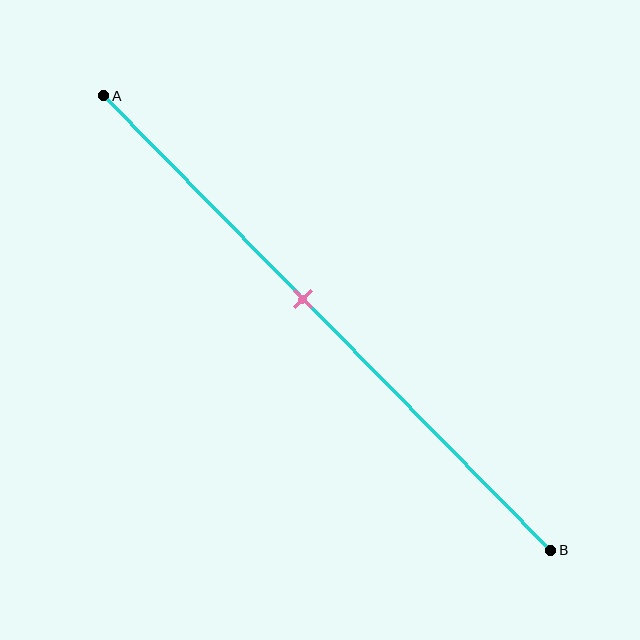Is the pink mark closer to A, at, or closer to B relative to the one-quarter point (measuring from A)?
The pink mark is closer to point B than the one-quarter point of segment AB.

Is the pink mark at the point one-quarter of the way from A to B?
No, the mark is at about 45% from A, not at the 25% one-quarter point.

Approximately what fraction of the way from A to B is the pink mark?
The pink mark is approximately 45% of the way from A to B.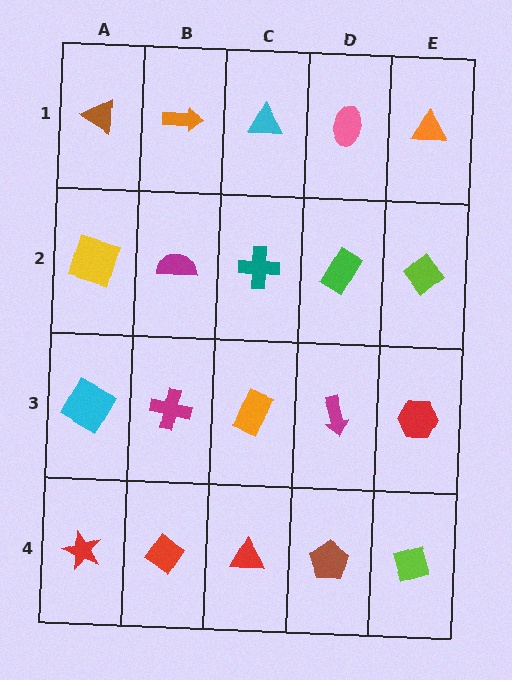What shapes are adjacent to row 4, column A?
A cyan diamond (row 3, column A), a red diamond (row 4, column B).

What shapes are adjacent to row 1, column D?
A green rectangle (row 2, column D), a cyan triangle (row 1, column C), an orange triangle (row 1, column E).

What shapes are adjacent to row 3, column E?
A lime diamond (row 2, column E), a lime diamond (row 4, column E), a magenta arrow (row 3, column D).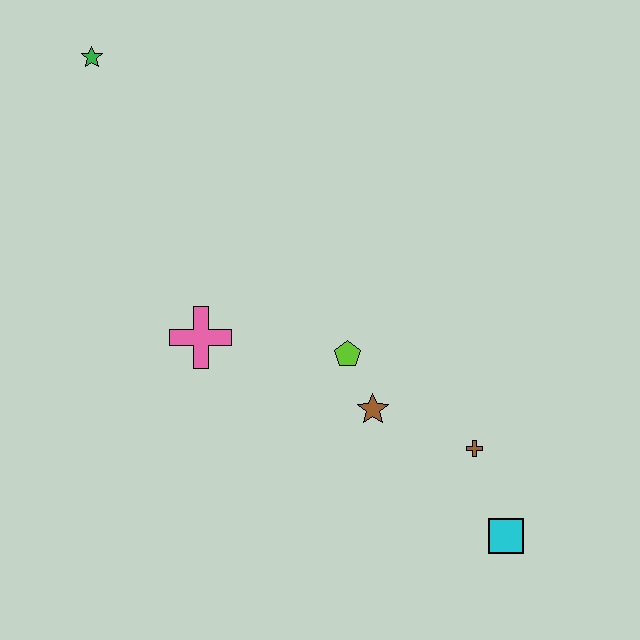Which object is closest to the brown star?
The lime pentagon is closest to the brown star.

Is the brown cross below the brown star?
Yes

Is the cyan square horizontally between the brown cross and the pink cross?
No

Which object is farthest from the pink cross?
The cyan square is farthest from the pink cross.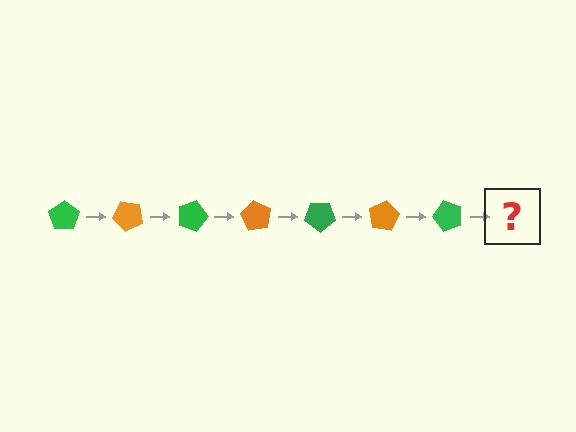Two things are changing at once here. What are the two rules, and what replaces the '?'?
The two rules are that it rotates 45 degrees each step and the color cycles through green and orange. The '?' should be an orange pentagon, rotated 315 degrees from the start.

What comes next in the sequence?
The next element should be an orange pentagon, rotated 315 degrees from the start.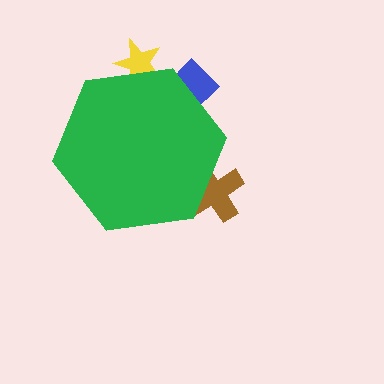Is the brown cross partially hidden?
Yes, the brown cross is partially hidden behind the green hexagon.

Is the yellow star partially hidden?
Yes, the yellow star is partially hidden behind the green hexagon.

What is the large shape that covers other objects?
A green hexagon.